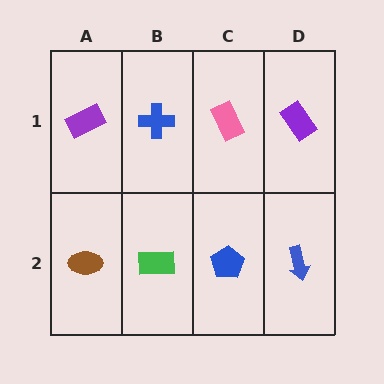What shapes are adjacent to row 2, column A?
A purple rectangle (row 1, column A), a green rectangle (row 2, column B).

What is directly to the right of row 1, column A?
A blue cross.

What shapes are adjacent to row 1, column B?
A green rectangle (row 2, column B), a purple rectangle (row 1, column A), a pink rectangle (row 1, column C).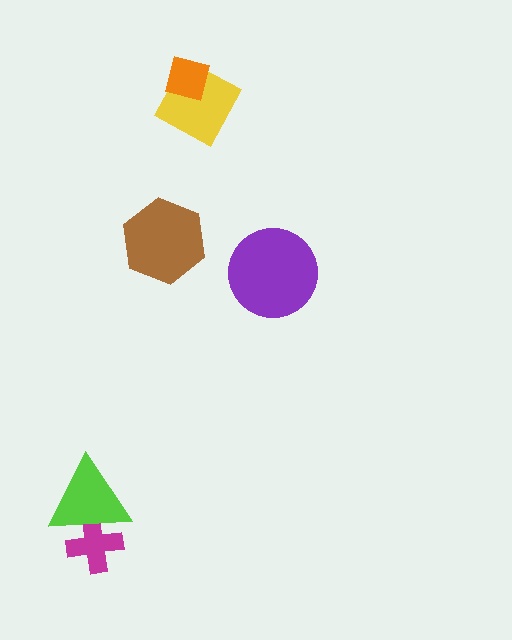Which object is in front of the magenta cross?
The lime triangle is in front of the magenta cross.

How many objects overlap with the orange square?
1 object overlaps with the orange square.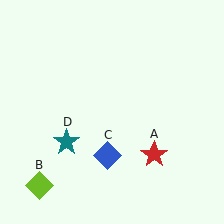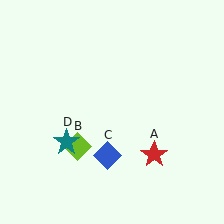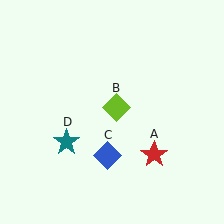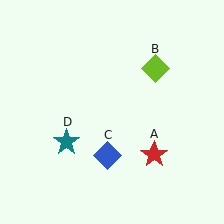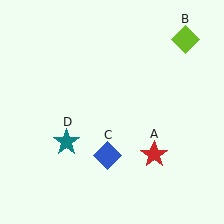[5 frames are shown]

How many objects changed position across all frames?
1 object changed position: lime diamond (object B).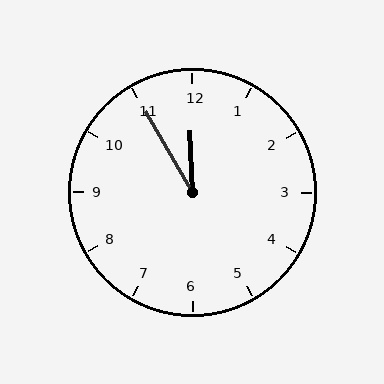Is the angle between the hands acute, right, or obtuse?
It is acute.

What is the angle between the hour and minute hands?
Approximately 28 degrees.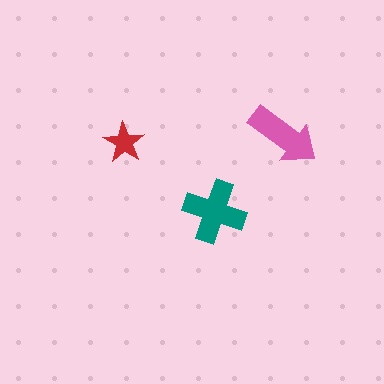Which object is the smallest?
The red star.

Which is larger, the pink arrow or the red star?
The pink arrow.